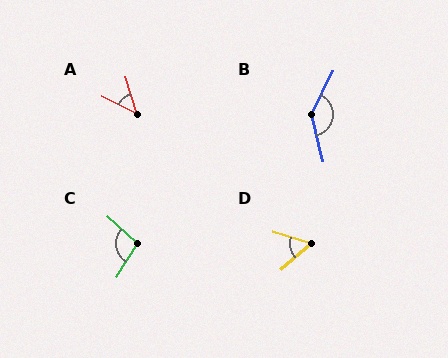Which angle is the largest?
B, at approximately 140 degrees.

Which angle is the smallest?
A, at approximately 46 degrees.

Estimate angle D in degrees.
Approximately 59 degrees.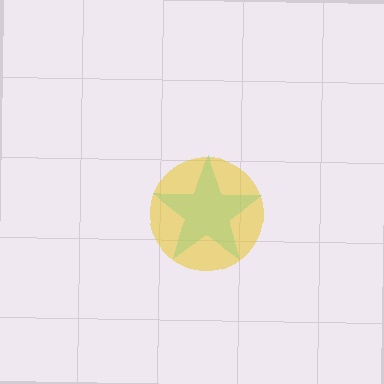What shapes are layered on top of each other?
The layered shapes are: a cyan star, a yellow circle.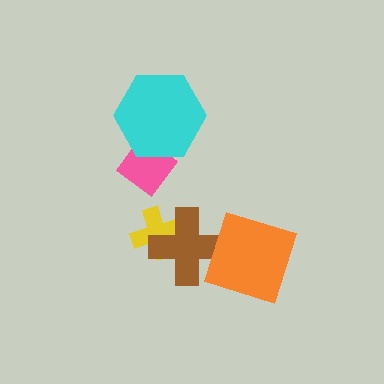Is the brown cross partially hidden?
Yes, it is partially covered by another shape.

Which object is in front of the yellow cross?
The brown cross is in front of the yellow cross.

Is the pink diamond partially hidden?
Yes, it is partially covered by another shape.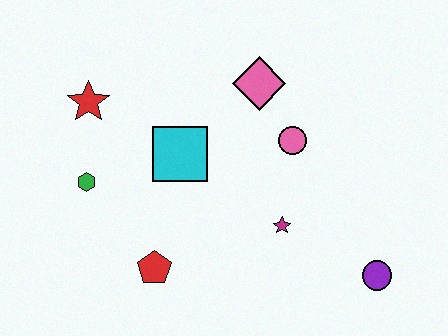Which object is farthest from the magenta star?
The red star is farthest from the magenta star.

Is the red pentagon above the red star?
No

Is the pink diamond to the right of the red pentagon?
Yes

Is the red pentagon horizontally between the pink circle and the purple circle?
No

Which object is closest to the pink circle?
The pink diamond is closest to the pink circle.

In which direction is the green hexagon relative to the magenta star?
The green hexagon is to the left of the magenta star.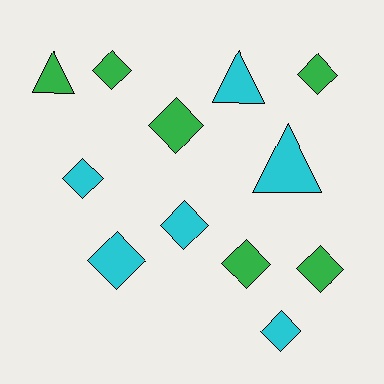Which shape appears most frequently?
Diamond, with 9 objects.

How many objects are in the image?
There are 12 objects.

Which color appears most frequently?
Cyan, with 6 objects.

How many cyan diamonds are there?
There are 4 cyan diamonds.